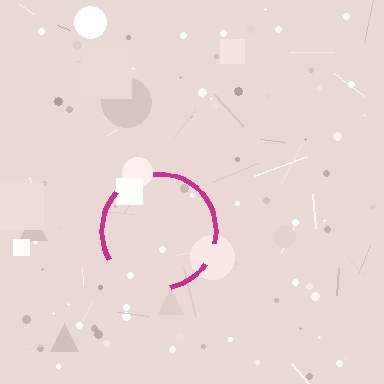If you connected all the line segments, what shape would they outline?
They would outline a circle.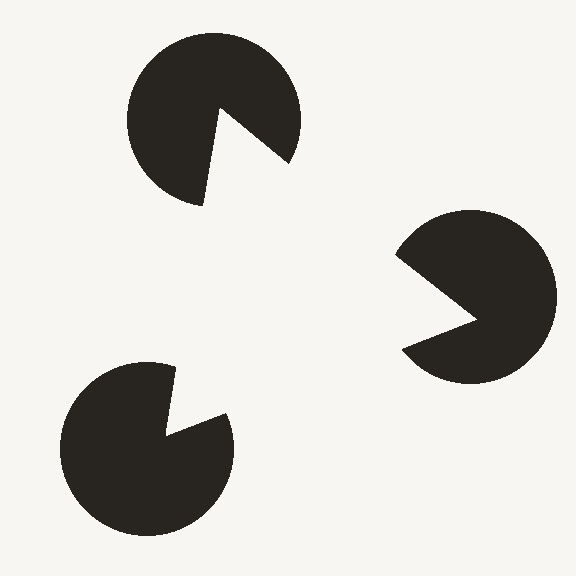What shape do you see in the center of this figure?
An illusory triangle — its edges are inferred from the aligned wedge cuts in the pac-man discs, not physically drawn.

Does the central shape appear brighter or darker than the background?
It typically appears slightly brighter than the background, even though no actual brightness change is drawn.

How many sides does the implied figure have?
3 sides.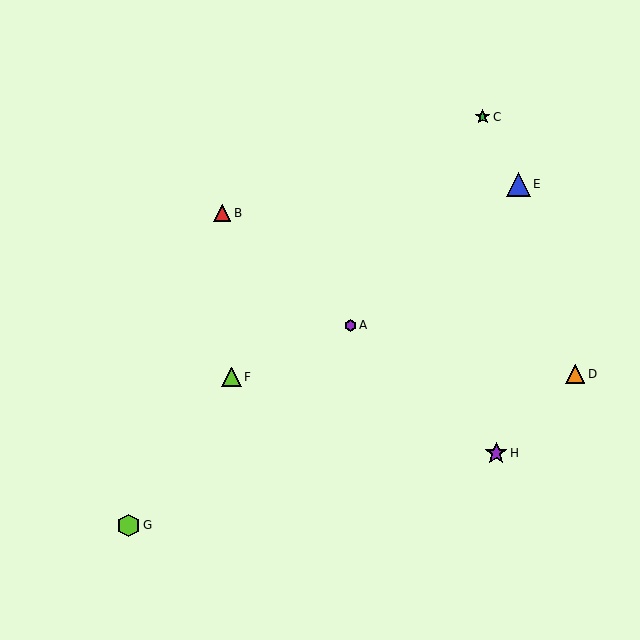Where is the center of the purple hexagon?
The center of the purple hexagon is at (350, 325).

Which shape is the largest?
The blue triangle (labeled E) is the largest.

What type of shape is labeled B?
Shape B is a red triangle.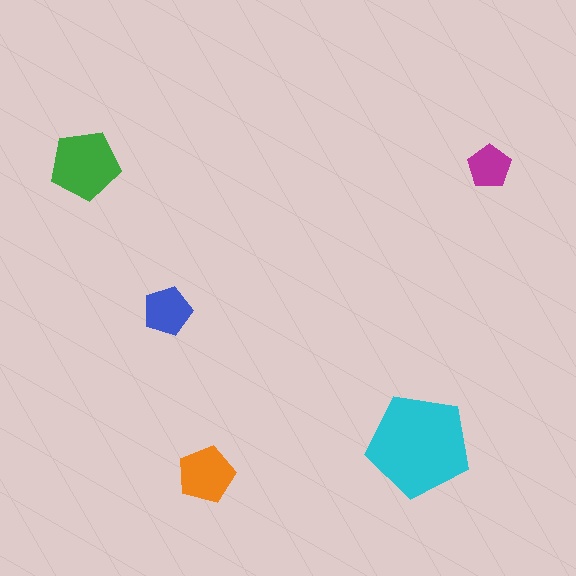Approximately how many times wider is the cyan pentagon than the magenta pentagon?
About 2.5 times wider.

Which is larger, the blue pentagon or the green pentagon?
The green one.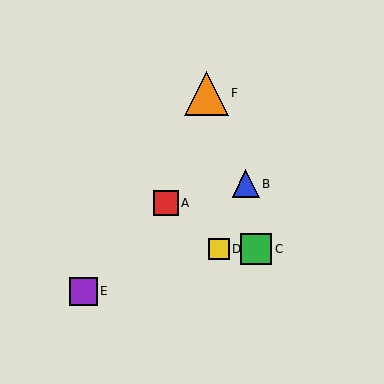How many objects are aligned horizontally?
2 objects (C, D) are aligned horizontally.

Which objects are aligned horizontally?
Objects C, D are aligned horizontally.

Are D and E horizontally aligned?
No, D is at y≈249 and E is at y≈291.